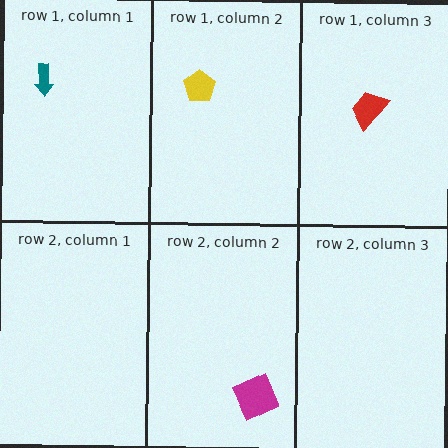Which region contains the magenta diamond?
The row 2, column 2 region.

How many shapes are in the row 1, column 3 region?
1.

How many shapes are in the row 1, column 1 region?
1.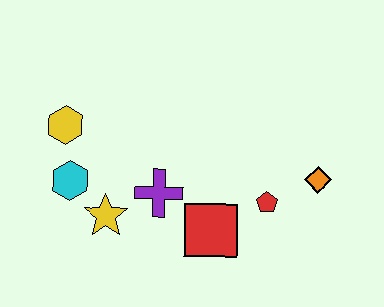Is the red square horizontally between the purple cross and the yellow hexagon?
No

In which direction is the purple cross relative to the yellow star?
The purple cross is to the right of the yellow star.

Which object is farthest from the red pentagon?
The yellow hexagon is farthest from the red pentagon.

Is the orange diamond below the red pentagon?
No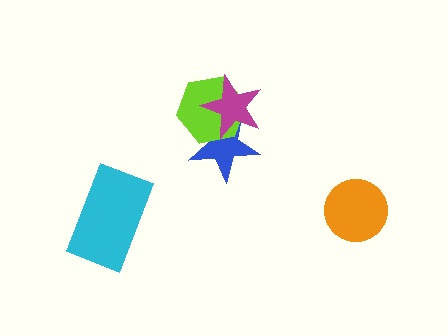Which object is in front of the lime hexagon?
The magenta star is in front of the lime hexagon.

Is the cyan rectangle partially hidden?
No, no other shape covers it.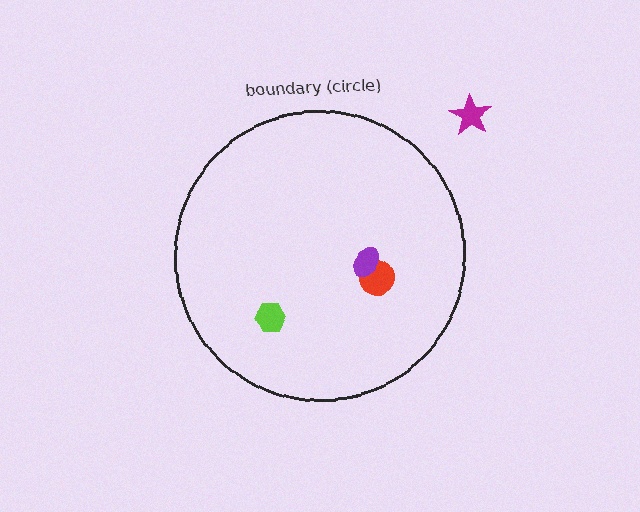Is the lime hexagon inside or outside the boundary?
Inside.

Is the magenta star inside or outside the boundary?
Outside.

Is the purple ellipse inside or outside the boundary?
Inside.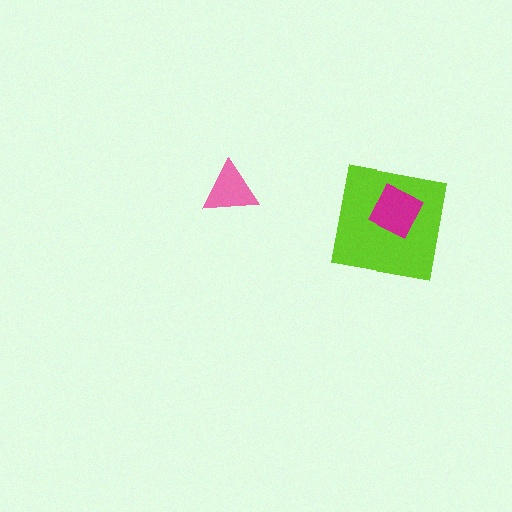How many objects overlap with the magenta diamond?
1 object overlaps with the magenta diamond.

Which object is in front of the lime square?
The magenta diamond is in front of the lime square.